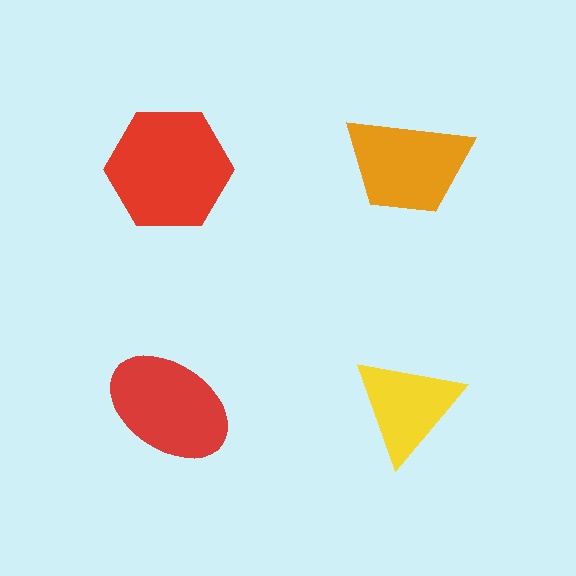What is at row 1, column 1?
A red hexagon.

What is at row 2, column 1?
A red ellipse.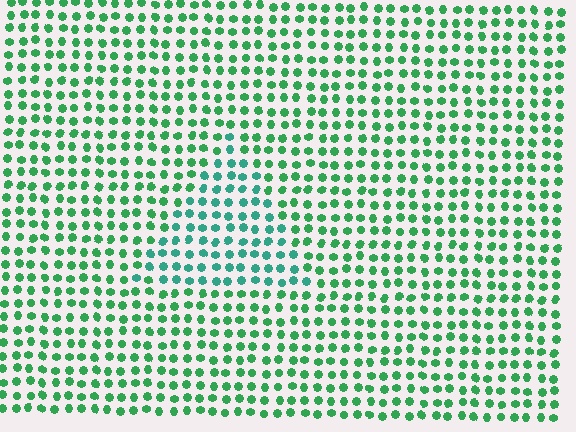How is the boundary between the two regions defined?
The boundary is defined purely by a slight shift in hue (about 28 degrees). Spacing, size, and orientation are identical on both sides.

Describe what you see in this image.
The image is filled with small green elements in a uniform arrangement. A triangle-shaped region is visible where the elements are tinted to a slightly different hue, forming a subtle color boundary.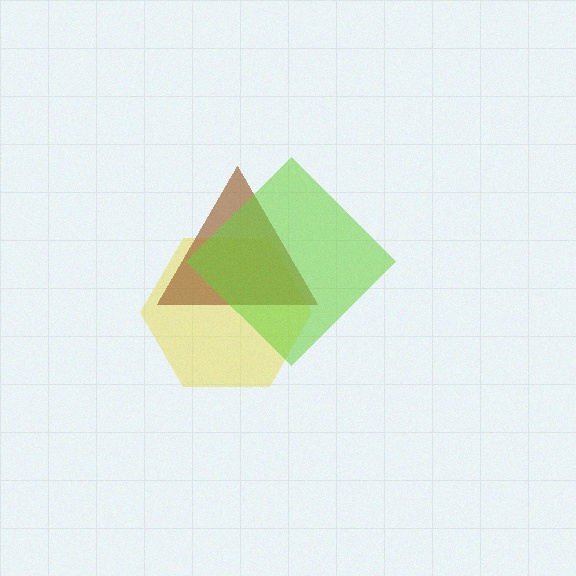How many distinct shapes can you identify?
There are 3 distinct shapes: a yellow hexagon, a brown triangle, a lime diamond.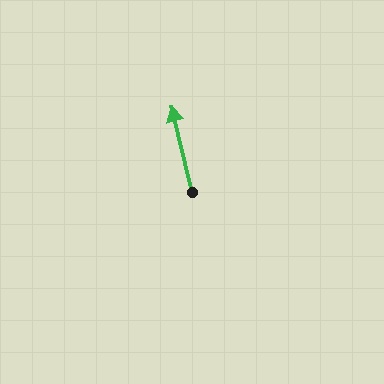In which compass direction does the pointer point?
North.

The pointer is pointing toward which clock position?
Roughly 12 o'clock.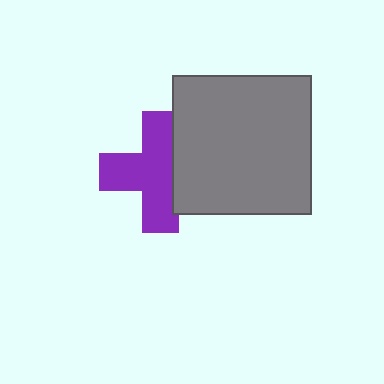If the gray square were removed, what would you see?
You would see the complete purple cross.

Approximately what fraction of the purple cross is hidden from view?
Roughly 31% of the purple cross is hidden behind the gray square.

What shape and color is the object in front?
The object in front is a gray square.